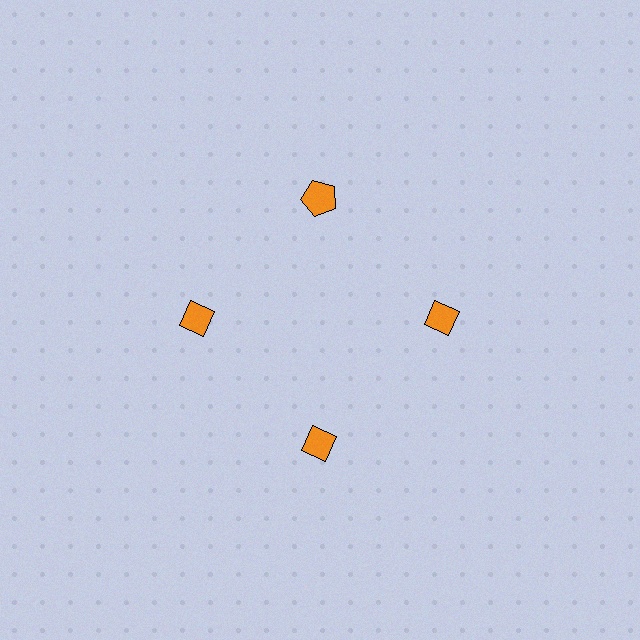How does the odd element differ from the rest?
It has a different shape: pentagon instead of diamond.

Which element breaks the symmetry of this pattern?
The orange pentagon at roughly the 12 o'clock position breaks the symmetry. All other shapes are orange diamonds.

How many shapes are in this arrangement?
There are 4 shapes arranged in a ring pattern.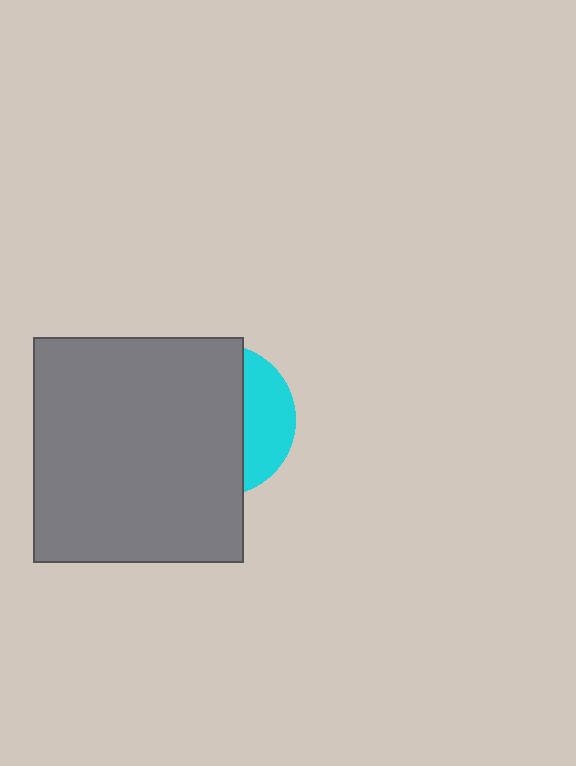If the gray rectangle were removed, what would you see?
You would see the complete cyan circle.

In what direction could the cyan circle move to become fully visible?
The cyan circle could move right. That would shift it out from behind the gray rectangle entirely.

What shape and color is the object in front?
The object in front is a gray rectangle.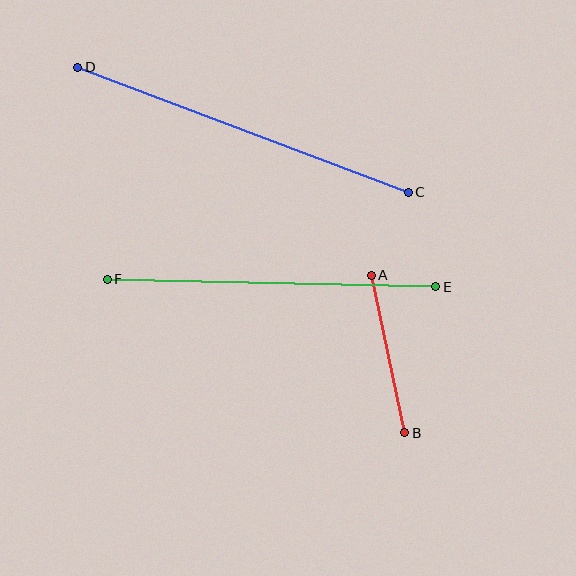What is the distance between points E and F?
The distance is approximately 328 pixels.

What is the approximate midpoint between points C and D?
The midpoint is at approximately (243, 130) pixels.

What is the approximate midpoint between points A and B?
The midpoint is at approximately (388, 354) pixels.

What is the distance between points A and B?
The distance is approximately 161 pixels.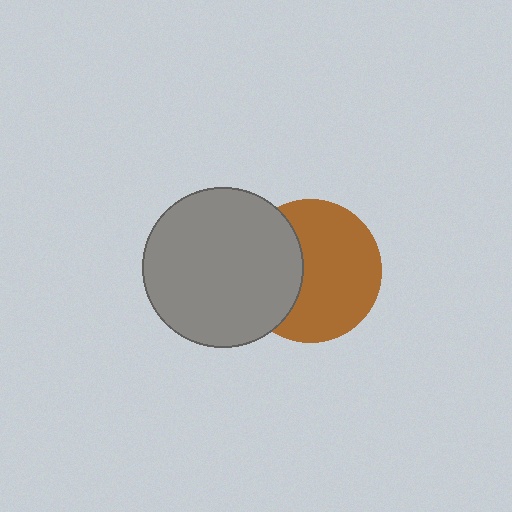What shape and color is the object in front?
The object in front is a gray circle.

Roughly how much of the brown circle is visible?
About half of it is visible (roughly 65%).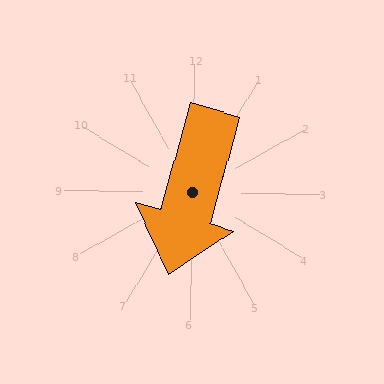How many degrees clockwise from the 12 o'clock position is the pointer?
Approximately 195 degrees.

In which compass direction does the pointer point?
South.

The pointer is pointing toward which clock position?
Roughly 7 o'clock.